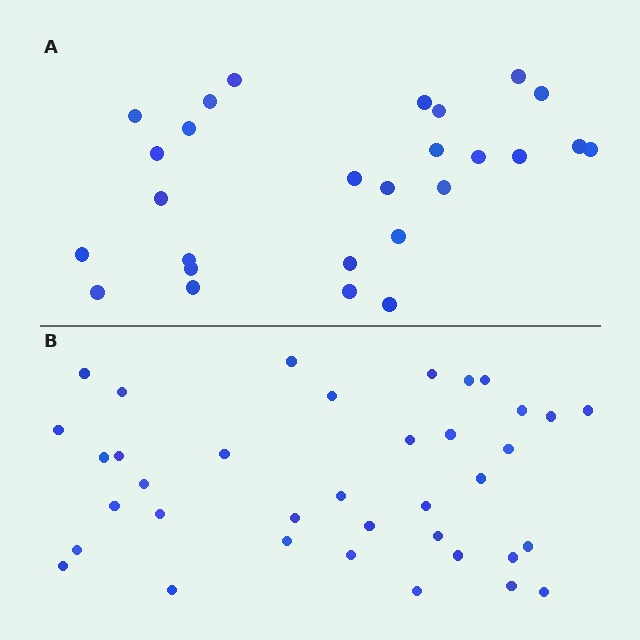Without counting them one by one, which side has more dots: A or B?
Region B (the bottom region) has more dots.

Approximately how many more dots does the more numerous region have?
Region B has roughly 10 or so more dots than region A.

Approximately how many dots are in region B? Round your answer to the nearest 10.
About 40 dots. (The exact count is 37, which rounds to 40.)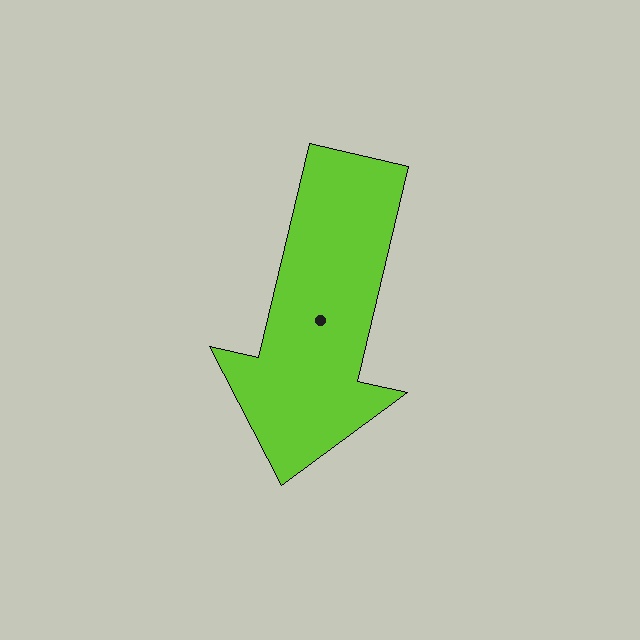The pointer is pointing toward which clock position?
Roughly 6 o'clock.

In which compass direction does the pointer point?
South.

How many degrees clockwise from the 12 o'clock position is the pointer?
Approximately 193 degrees.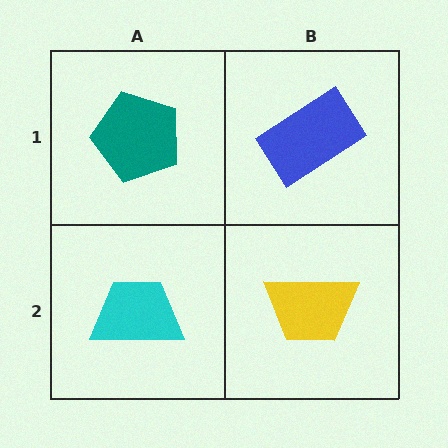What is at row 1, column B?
A blue rectangle.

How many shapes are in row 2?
2 shapes.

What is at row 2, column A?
A cyan trapezoid.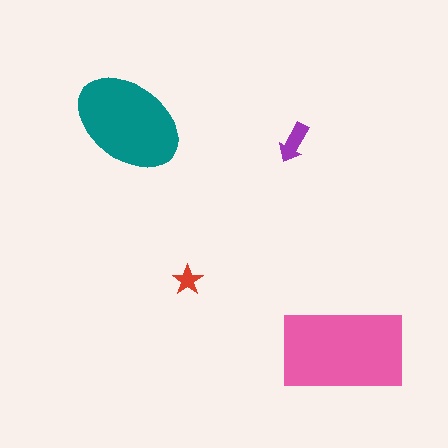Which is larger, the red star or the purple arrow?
The purple arrow.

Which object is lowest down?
The pink rectangle is bottommost.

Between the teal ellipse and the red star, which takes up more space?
The teal ellipse.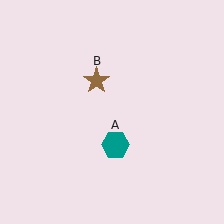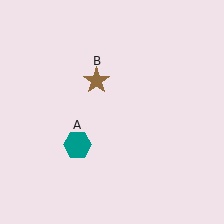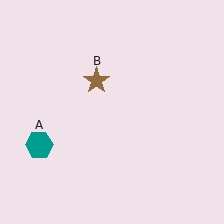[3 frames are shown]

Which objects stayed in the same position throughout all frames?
Brown star (object B) remained stationary.